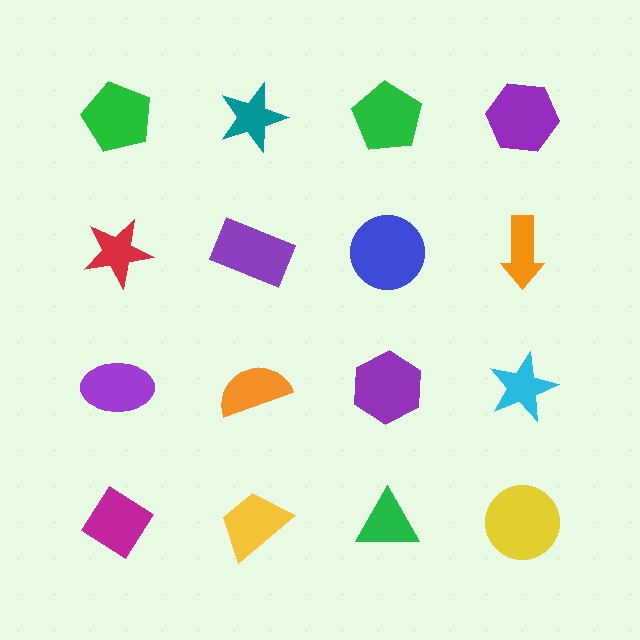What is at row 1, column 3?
A green pentagon.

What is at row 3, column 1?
A purple ellipse.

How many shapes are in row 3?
4 shapes.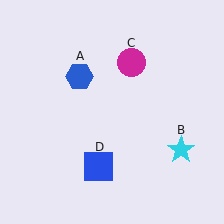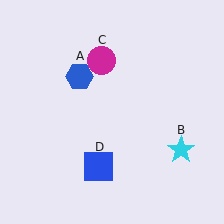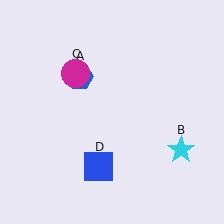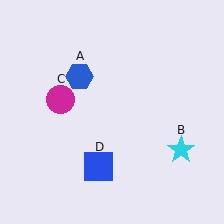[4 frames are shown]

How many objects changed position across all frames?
1 object changed position: magenta circle (object C).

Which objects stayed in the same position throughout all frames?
Blue hexagon (object A) and cyan star (object B) and blue square (object D) remained stationary.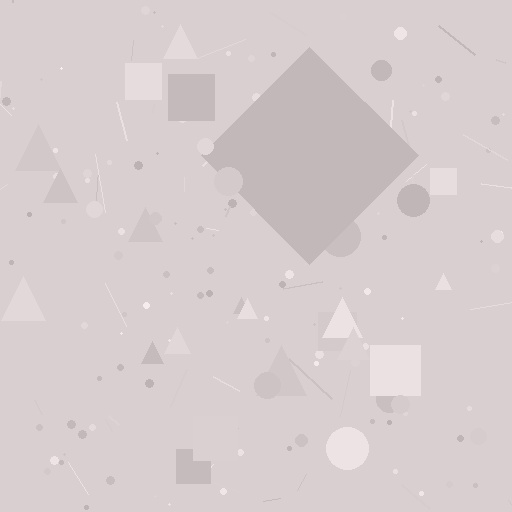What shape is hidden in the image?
A diamond is hidden in the image.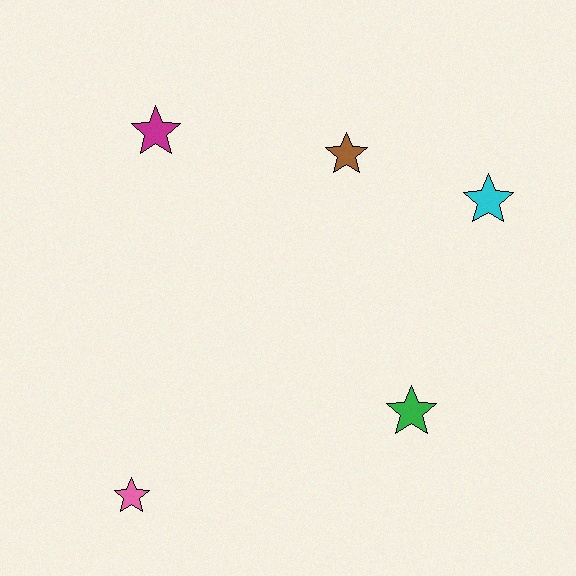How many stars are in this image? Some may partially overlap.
There are 5 stars.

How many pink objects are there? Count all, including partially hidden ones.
There is 1 pink object.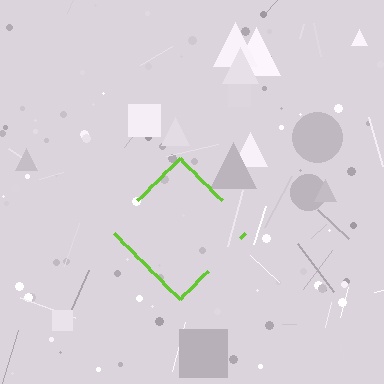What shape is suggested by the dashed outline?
The dashed outline suggests a diamond.